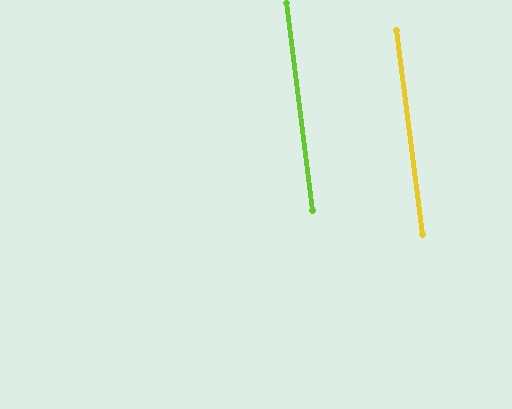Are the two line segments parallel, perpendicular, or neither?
Parallel — their directions differ by only 0.3°.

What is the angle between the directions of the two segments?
Approximately 0 degrees.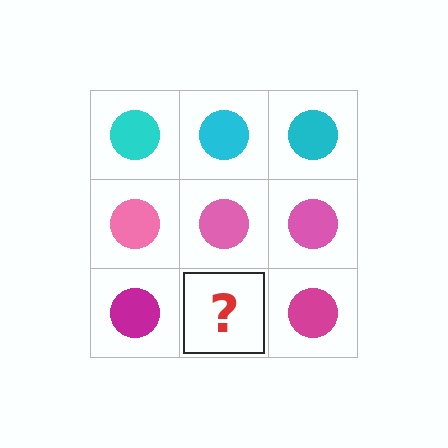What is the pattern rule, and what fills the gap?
The rule is that each row has a consistent color. The gap should be filled with a magenta circle.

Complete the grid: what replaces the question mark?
The question mark should be replaced with a magenta circle.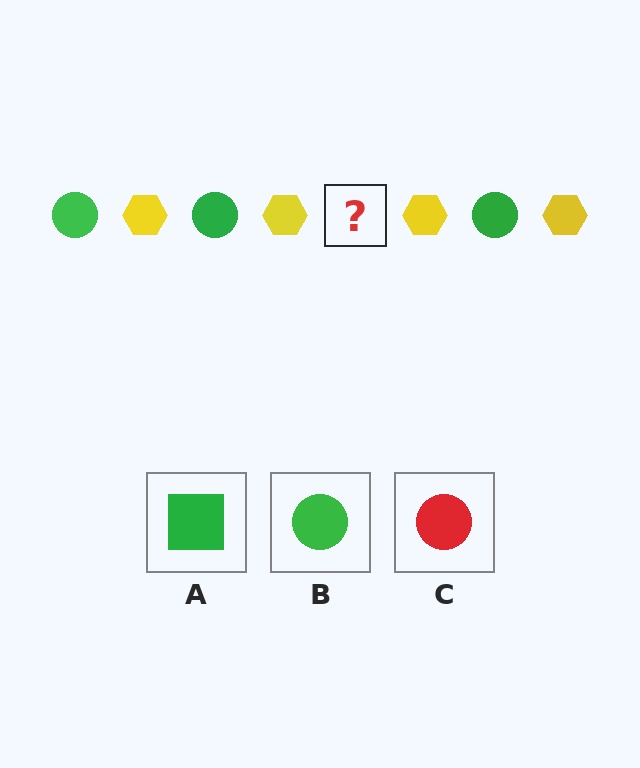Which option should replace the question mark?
Option B.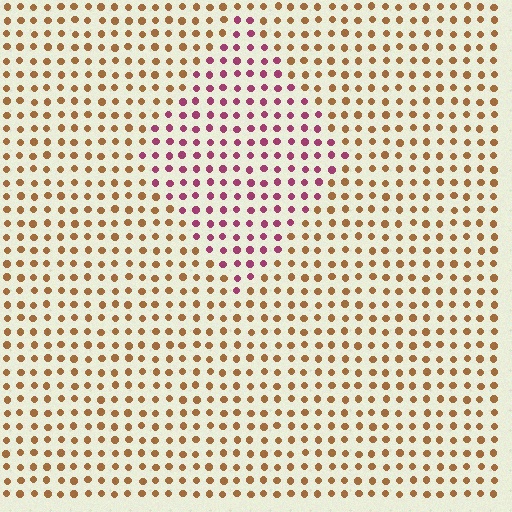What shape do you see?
I see a diamond.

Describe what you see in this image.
The image is filled with small brown elements in a uniform arrangement. A diamond-shaped region is visible where the elements are tinted to a slightly different hue, forming a subtle color boundary.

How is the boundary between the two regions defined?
The boundary is defined purely by a slight shift in hue (about 59 degrees). Spacing, size, and orientation are identical on both sides.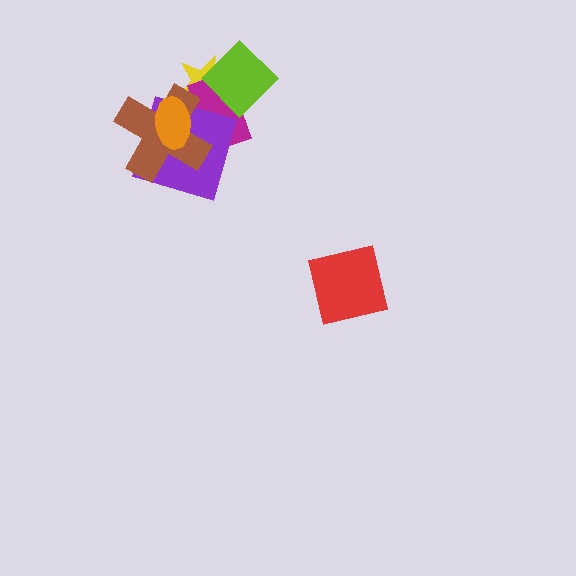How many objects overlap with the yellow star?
4 objects overlap with the yellow star.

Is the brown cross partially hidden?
Yes, it is partially covered by another shape.